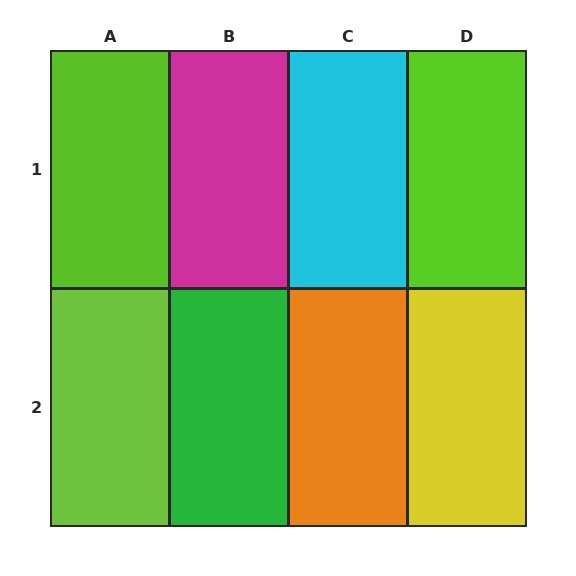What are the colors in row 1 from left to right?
Lime, magenta, cyan, lime.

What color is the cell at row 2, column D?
Yellow.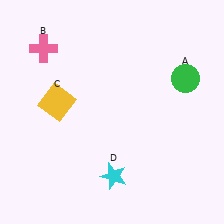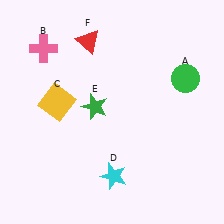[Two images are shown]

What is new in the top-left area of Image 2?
A red triangle (F) was added in the top-left area of Image 2.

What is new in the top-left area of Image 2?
A green star (E) was added in the top-left area of Image 2.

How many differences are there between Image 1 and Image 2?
There are 2 differences between the two images.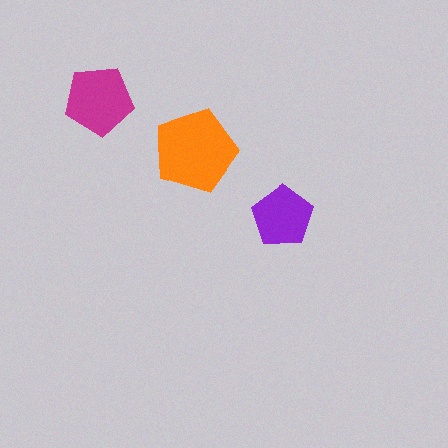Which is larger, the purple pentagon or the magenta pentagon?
The magenta one.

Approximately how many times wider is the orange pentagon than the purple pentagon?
About 1.5 times wider.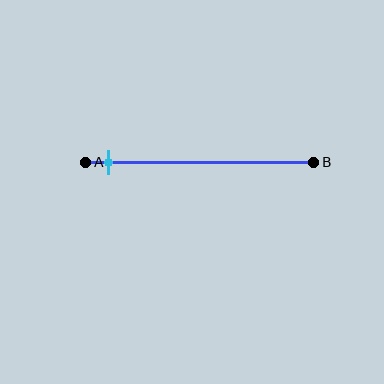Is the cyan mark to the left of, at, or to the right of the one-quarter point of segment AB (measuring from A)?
The cyan mark is to the left of the one-quarter point of segment AB.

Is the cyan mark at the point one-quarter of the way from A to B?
No, the mark is at about 10% from A, not at the 25% one-quarter point.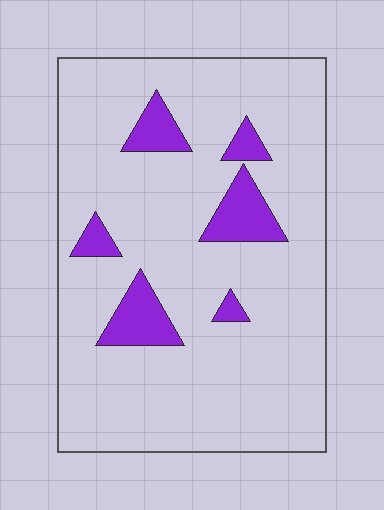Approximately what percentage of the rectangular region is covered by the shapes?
Approximately 10%.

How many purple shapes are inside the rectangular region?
6.